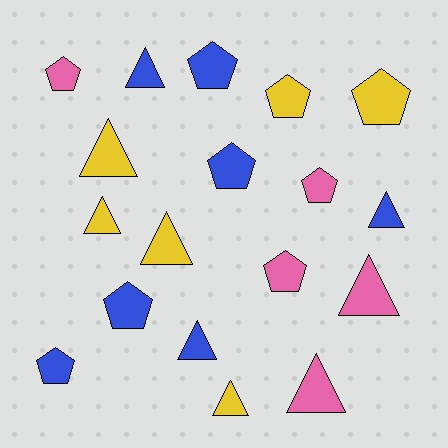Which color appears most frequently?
Blue, with 7 objects.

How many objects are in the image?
There are 18 objects.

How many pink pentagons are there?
There are 3 pink pentagons.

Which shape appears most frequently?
Triangle, with 9 objects.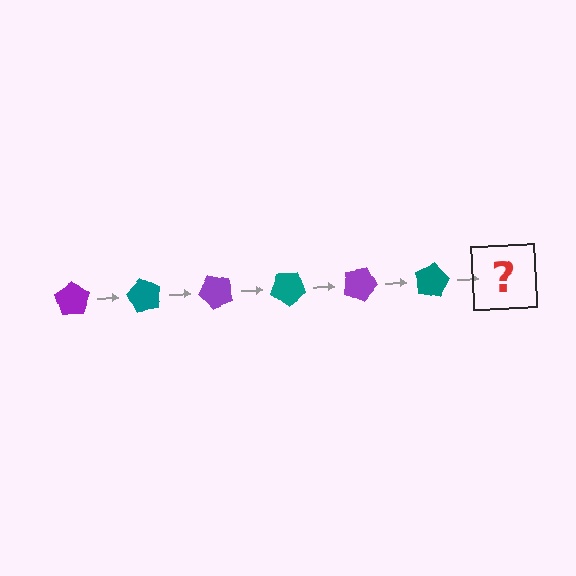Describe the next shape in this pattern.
It should be a purple pentagon, rotated 360 degrees from the start.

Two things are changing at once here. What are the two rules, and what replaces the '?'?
The two rules are that it rotates 60 degrees each step and the color cycles through purple and teal. The '?' should be a purple pentagon, rotated 360 degrees from the start.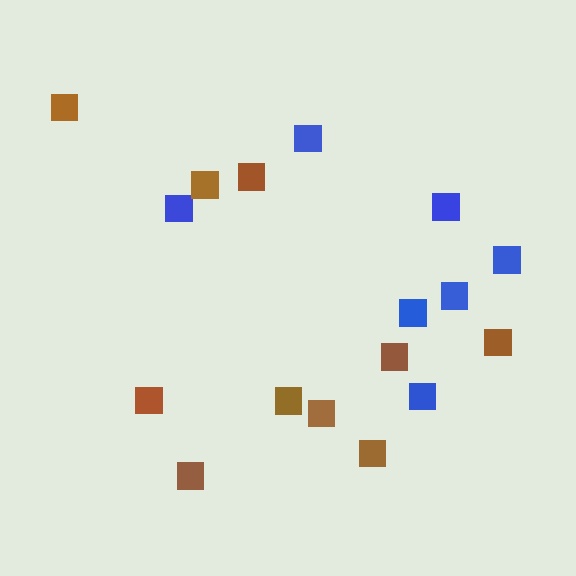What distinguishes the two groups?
There are 2 groups: one group of blue squares (7) and one group of brown squares (10).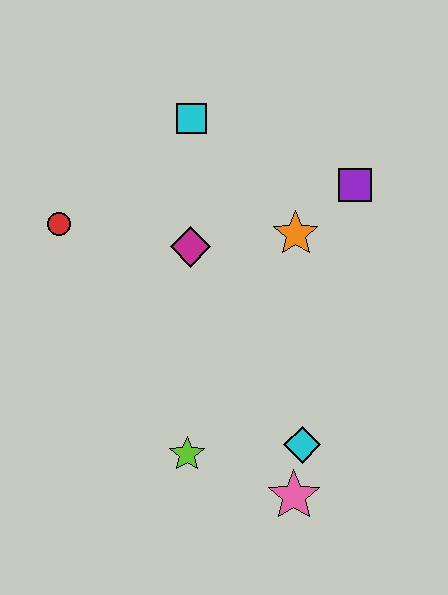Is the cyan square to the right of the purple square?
No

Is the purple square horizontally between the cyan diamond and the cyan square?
No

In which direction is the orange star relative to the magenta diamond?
The orange star is to the right of the magenta diamond.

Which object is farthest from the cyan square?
The pink star is farthest from the cyan square.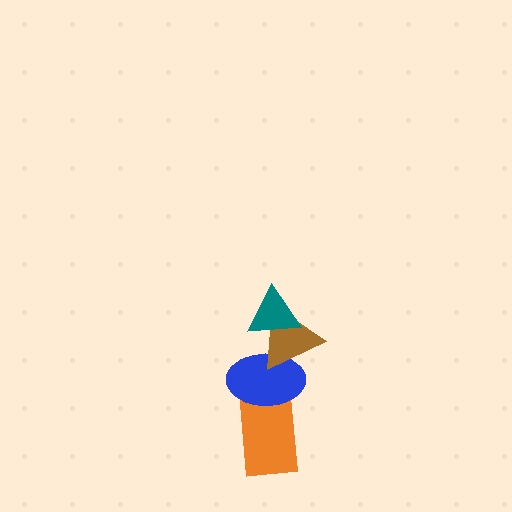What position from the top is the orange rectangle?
The orange rectangle is 4th from the top.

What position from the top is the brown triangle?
The brown triangle is 2nd from the top.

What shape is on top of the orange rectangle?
The blue ellipse is on top of the orange rectangle.